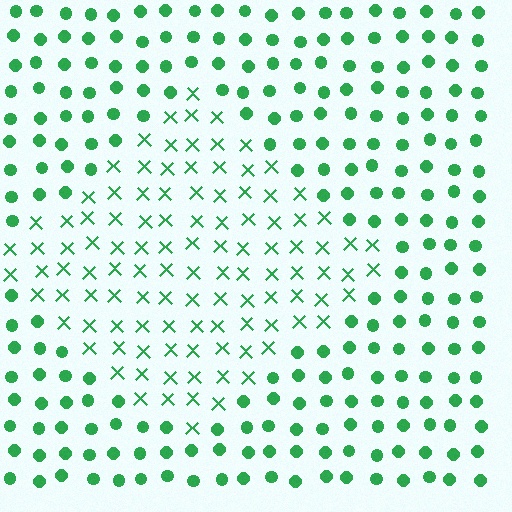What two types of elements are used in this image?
The image uses X marks inside the diamond region and circles outside it.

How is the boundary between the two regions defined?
The boundary is defined by a change in element shape: X marks inside vs. circles outside. All elements share the same color and spacing.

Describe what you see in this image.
The image is filled with small green elements arranged in a uniform grid. A diamond-shaped region contains X marks, while the surrounding area contains circles. The boundary is defined purely by the change in element shape.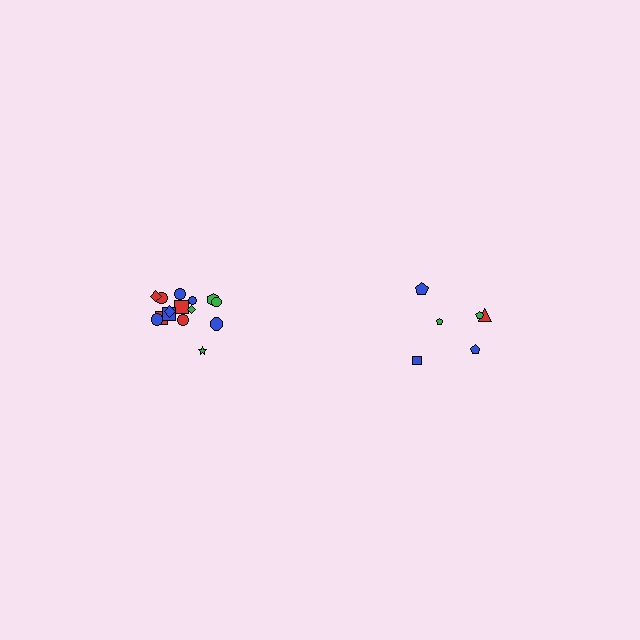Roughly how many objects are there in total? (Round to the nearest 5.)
Roughly 20 objects in total.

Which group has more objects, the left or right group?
The left group.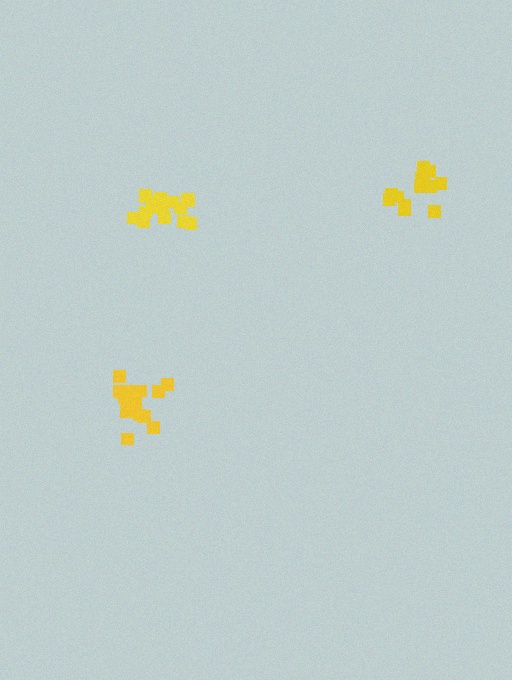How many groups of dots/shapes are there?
There are 3 groups.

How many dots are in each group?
Group 1: 14 dots, Group 2: 17 dots, Group 3: 17 dots (48 total).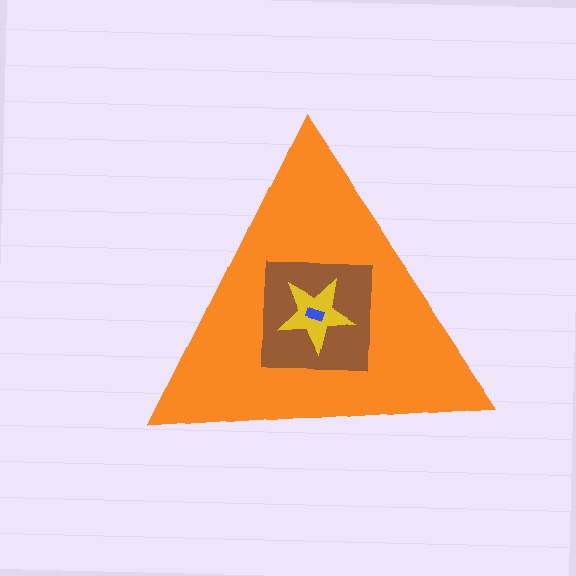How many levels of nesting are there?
4.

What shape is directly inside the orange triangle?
The brown square.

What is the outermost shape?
The orange triangle.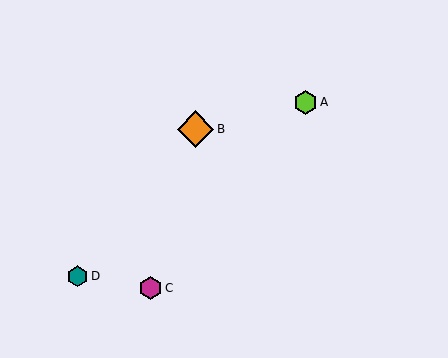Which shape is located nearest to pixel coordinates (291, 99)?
The lime hexagon (labeled A) at (306, 102) is nearest to that location.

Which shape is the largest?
The orange diamond (labeled B) is the largest.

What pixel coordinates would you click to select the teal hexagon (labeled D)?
Click at (77, 276) to select the teal hexagon D.